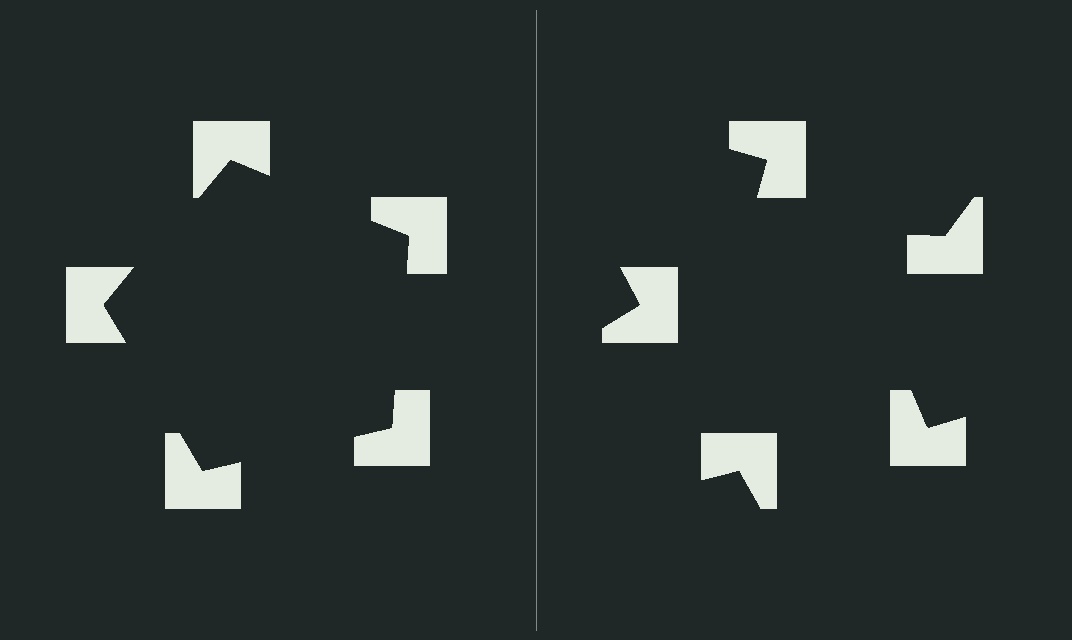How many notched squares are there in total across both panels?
10 — 5 on each side.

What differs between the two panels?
The notched squares are positioned identically on both sides; only the wedge orientations differ. On the left they align to a pentagon; on the right they are misaligned.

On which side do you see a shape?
An illusory pentagon appears on the left side. On the right side the wedge cuts are rotated, so no coherent shape forms.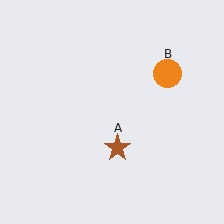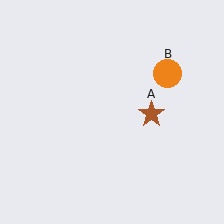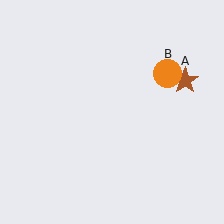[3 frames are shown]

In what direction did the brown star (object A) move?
The brown star (object A) moved up and to the right.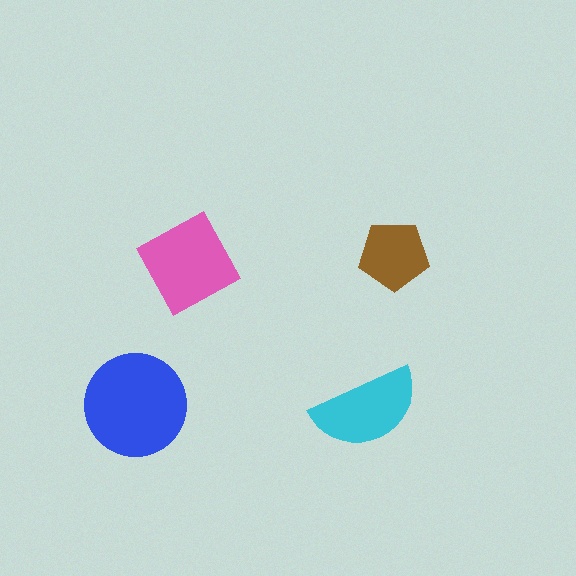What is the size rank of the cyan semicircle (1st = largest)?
3rd.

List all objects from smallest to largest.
The brown pentagon, the cyan semicircle, the pink diamond, the blue circle.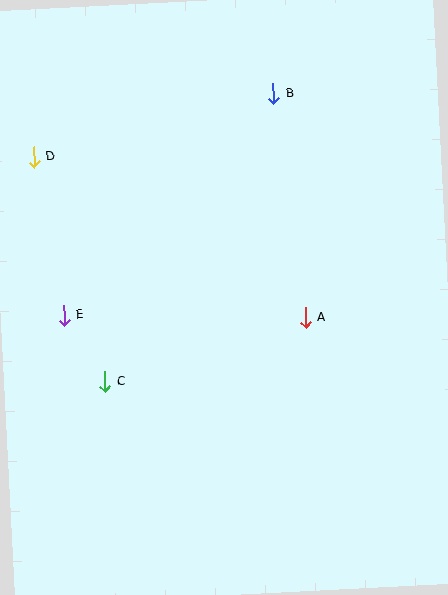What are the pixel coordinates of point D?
Point D is at (34, 157).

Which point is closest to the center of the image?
Point A at (305, 318) is closest to the center.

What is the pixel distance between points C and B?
The distance between C and B is 333 pixels.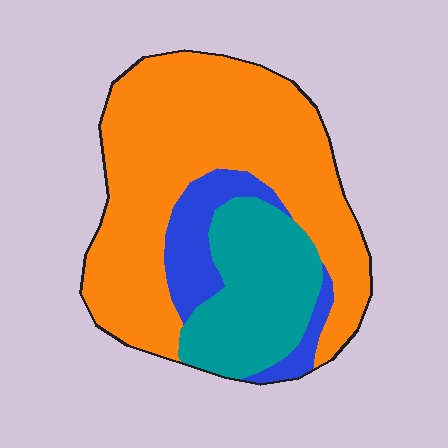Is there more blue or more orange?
Orange.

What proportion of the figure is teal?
Teal takes up about one quarter (1/4) of the figure.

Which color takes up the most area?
Orange, at roughly 65%.